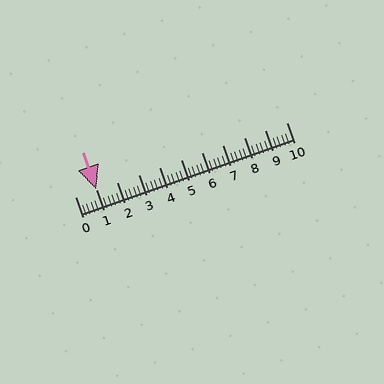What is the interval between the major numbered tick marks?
The major tick marks are spaced 1 units apart.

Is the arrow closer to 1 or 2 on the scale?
The arrow is closer to 1.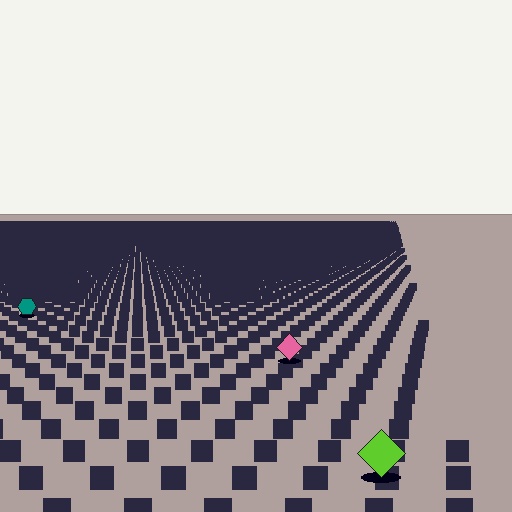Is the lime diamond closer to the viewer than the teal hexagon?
Yes. The lime diamond is closer — you can tell from the texture gradient: the ground texture is coarser near it.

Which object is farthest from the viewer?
The teal hexagon is farthest from the viewer. It appears smaller and the ground texture around it is denser.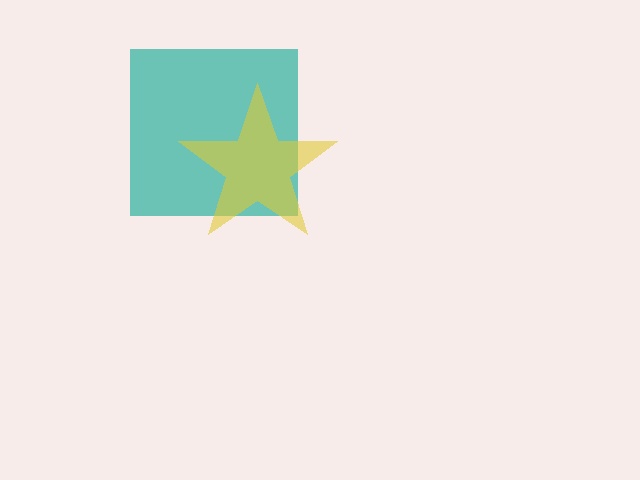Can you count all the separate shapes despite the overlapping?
Yes, there are 2 separate shapes.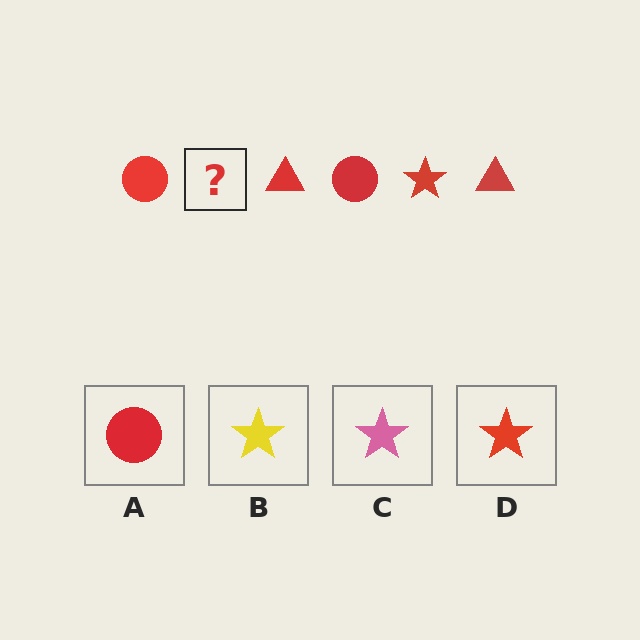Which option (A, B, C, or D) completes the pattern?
D.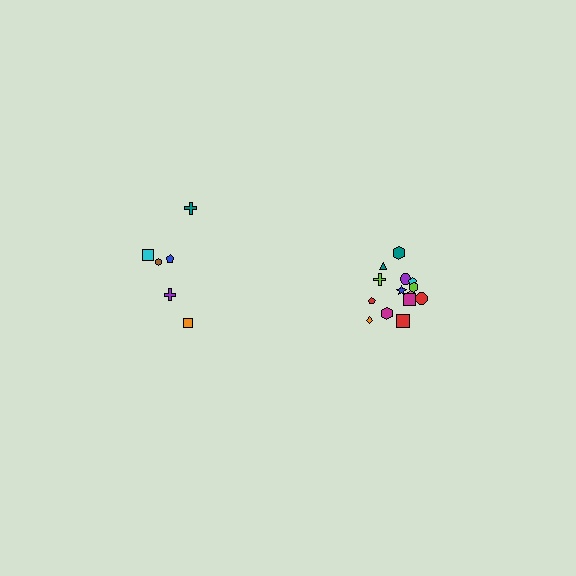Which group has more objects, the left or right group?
The right group.